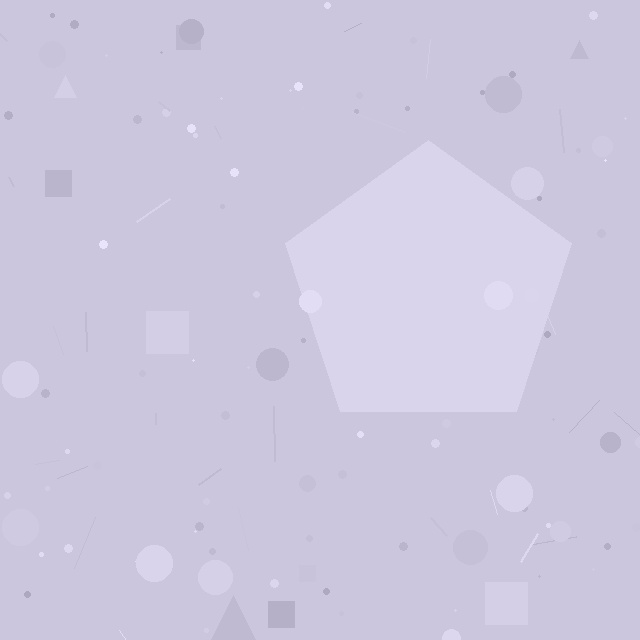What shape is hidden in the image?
A pentagon is hidden in the image.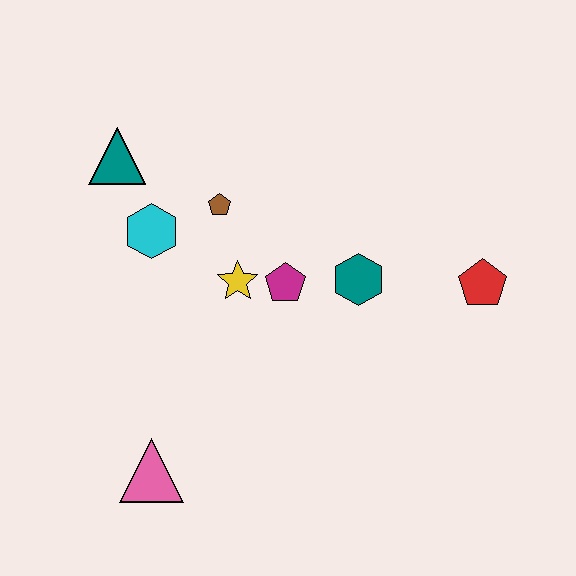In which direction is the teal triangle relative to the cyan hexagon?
The teal triangle is above the cyan hexagon.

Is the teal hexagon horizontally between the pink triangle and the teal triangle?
No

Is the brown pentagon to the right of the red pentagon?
No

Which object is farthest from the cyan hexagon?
The red pentagon is farthest from the cyan hexagon.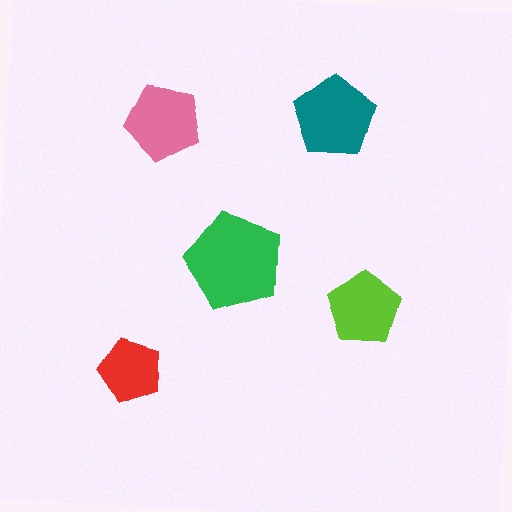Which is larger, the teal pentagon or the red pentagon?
The teal one.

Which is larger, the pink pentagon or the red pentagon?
The pink one.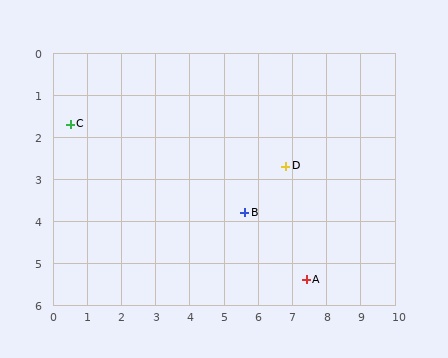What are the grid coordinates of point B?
Point B is at approximately (5.6, 3.8).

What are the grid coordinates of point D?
Point D is at approximately (6.8, 2.7).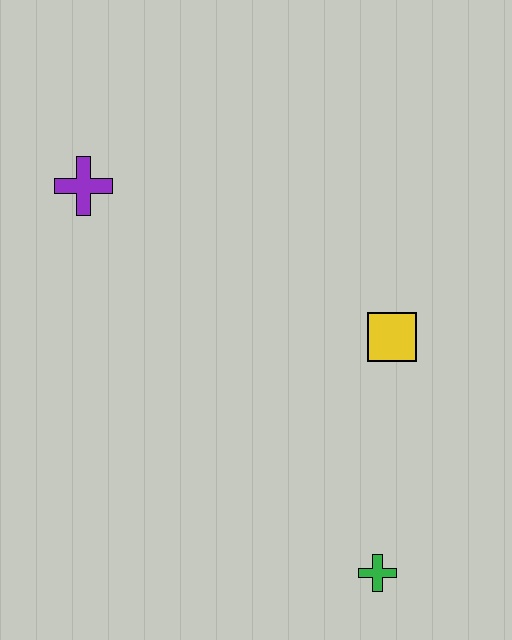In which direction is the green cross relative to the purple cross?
The green cross is below the purple cross.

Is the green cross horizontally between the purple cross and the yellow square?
Yes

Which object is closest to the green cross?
The yellow square is closest to the green cross.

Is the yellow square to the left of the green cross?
No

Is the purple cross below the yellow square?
No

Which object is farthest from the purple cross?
The green cross is farthest from the purple cross.